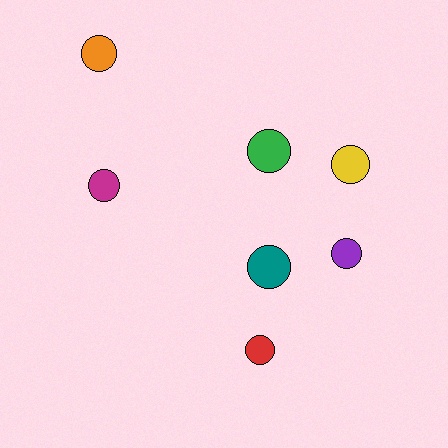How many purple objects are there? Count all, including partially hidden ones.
There is 1 purple object.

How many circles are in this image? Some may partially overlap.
There are 7 circles.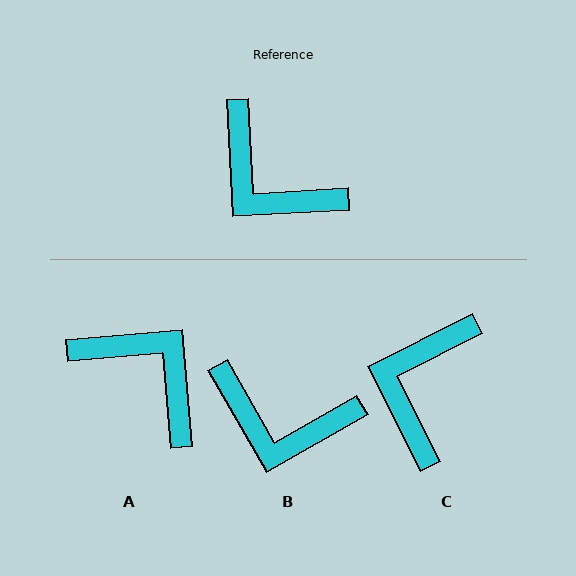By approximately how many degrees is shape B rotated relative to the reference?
Approximately 27 degrees counter-clockwise.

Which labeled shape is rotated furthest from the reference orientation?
A, about 178 degrees away.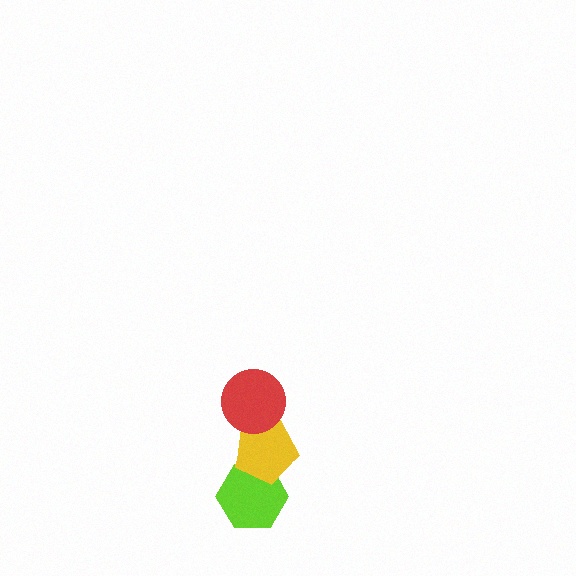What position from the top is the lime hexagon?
The lime hexagon is 3rd from the top.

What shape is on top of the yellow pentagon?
The red circle is on top of the yellow pentagon.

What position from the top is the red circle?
The red circle is 1st from the top.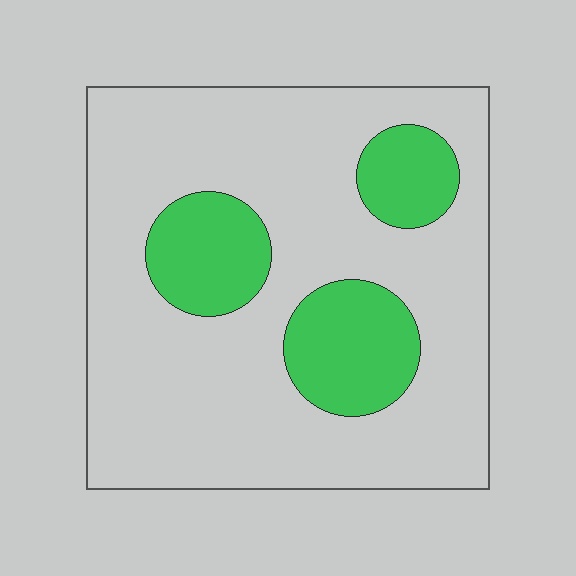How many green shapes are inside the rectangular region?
3.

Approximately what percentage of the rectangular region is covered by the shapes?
Approximately 20%.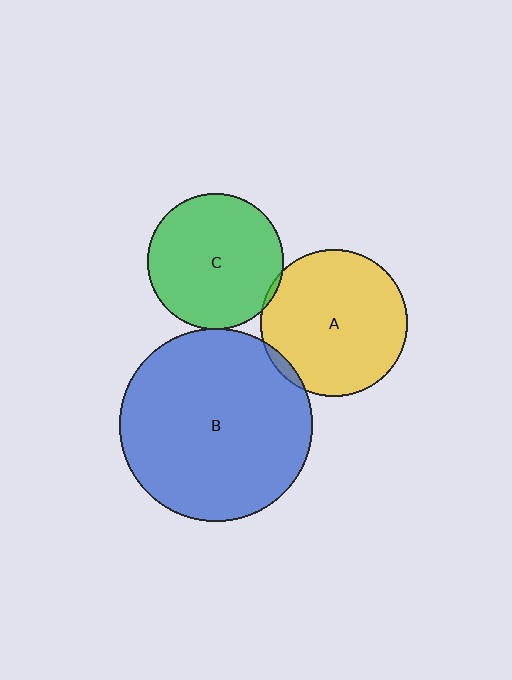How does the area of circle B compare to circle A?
Approximately 1.7 times.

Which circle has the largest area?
Circle B (blue).